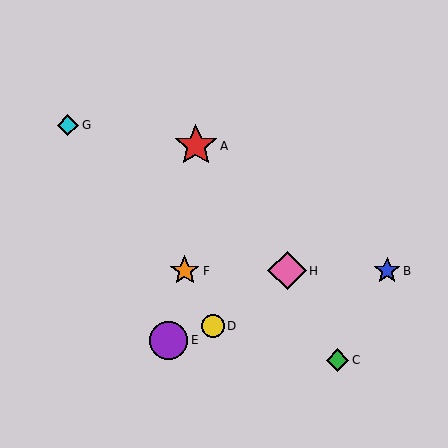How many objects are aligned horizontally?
3 objects (B, F, H) are aligned horizontally.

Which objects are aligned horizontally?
Objects B, F, H are aligned horizontally.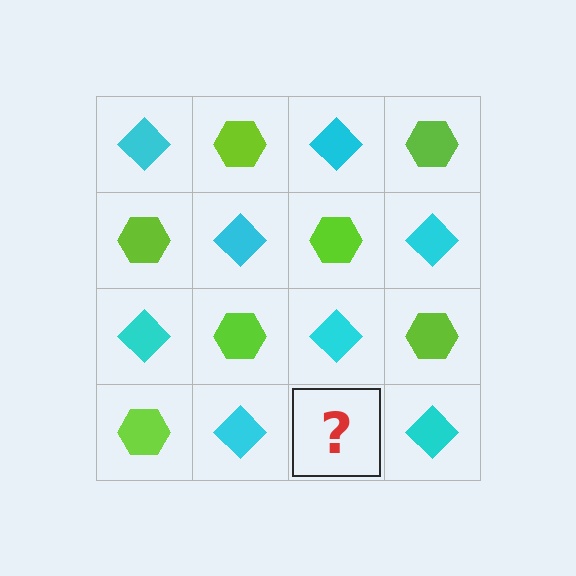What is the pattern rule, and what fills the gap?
The rule is that it alternates cyan diamond and lime hexagon in a checkerboard pattern. The gap should be filled with a lime hexagon.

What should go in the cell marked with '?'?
The missing cell should contain a lime hexagon.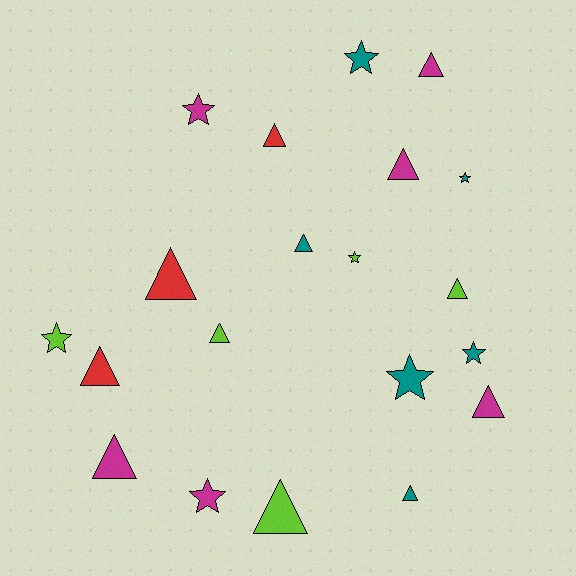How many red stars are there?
There are no red stars.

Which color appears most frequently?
Teal, with 6 objects.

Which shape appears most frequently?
Triangle, with 12 objects.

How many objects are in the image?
There are 20 objects.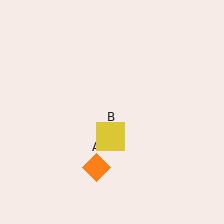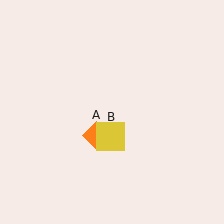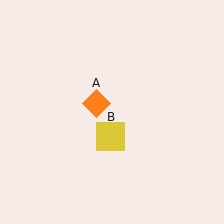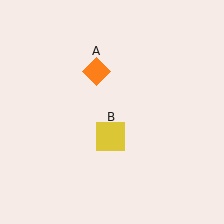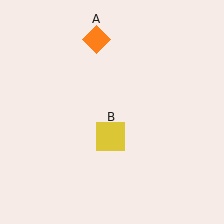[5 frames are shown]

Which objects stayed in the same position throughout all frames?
Yellow square (object B) remained stationary.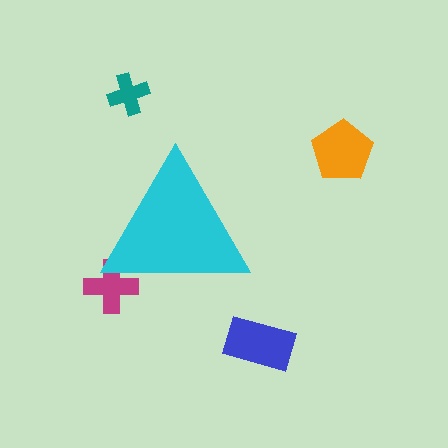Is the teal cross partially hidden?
No, the teal cross is fully visible.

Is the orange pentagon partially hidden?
No, the orange pentagon is fully visible.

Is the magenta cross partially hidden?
Yes, the magenta cross is partially hidden behind the cyan triangle.